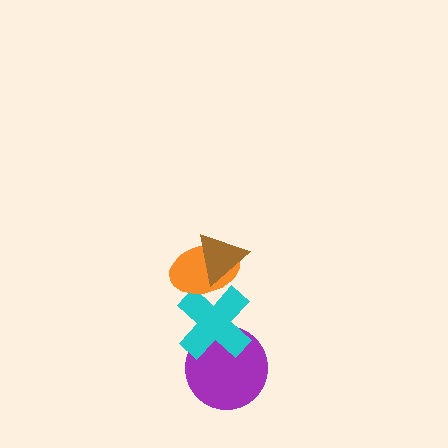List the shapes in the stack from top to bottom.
From top to bottom: the brown triangle, the orange ellipse, the cyan cross, the purple circle.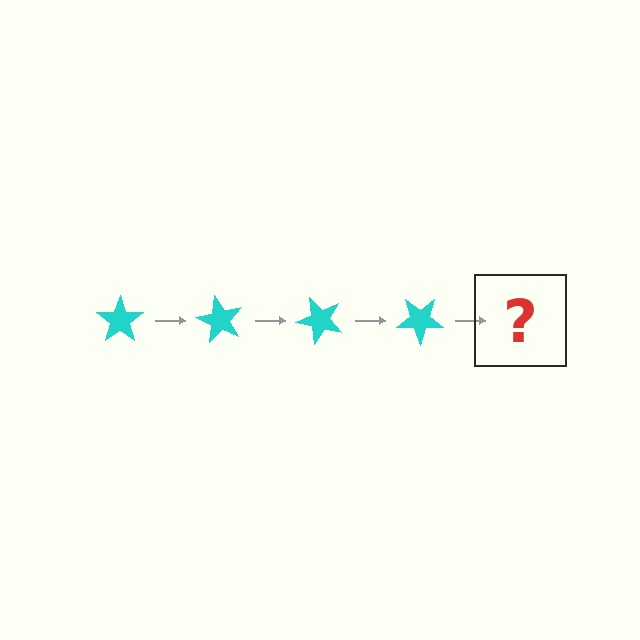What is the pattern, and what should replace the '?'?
The pattern is that the star rotates 60 degrees each step. The '?' should be a cyan star rotated 240 degrees.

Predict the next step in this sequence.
The next step is a cyan star rotated 240 degrees.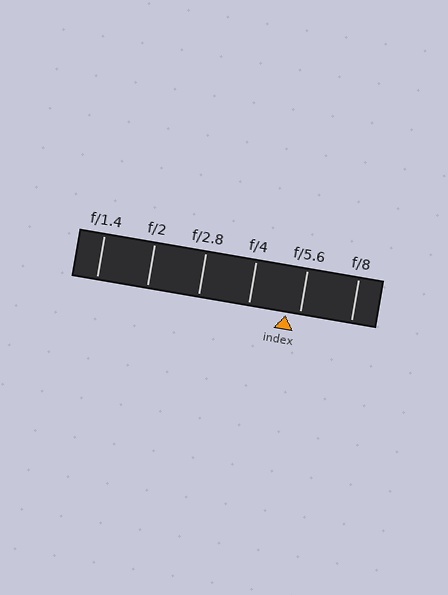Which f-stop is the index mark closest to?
The index mark is closest to f/5.6.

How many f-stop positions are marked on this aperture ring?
There are 6 f-stop positions marked.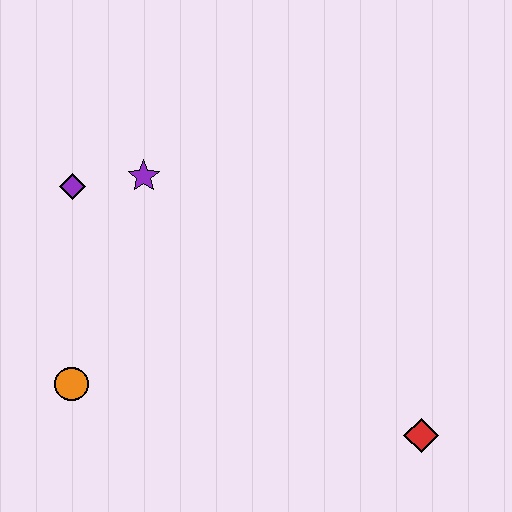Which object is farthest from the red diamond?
The purple diamond is farthest from the red diamond.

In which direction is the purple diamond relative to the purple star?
The purple diamond is to the left of the purple star.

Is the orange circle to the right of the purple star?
No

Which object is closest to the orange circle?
The purple diamond is closest to the orange circle.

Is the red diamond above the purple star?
No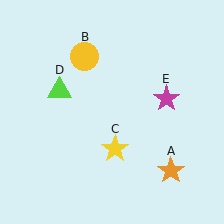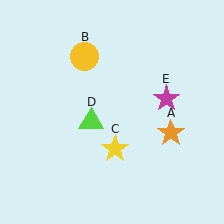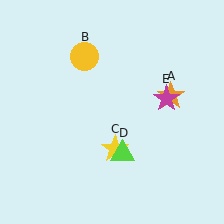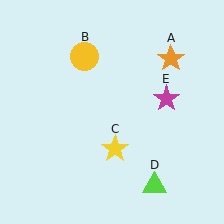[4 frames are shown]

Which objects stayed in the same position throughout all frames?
Yellow circle (object B) and yellow star (object C) and magenta star (object E) remained stationary.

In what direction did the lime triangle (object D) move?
The lime triangle (object D) moved down and to the right.